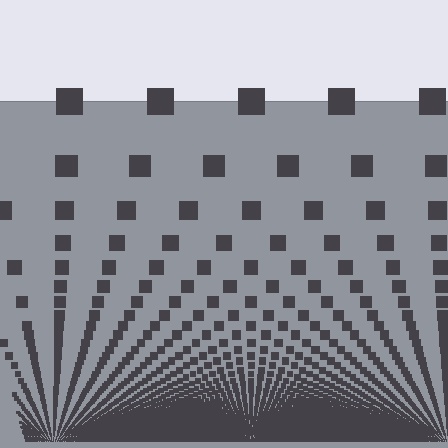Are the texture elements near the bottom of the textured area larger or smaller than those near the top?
Smaller. The gradient is inverted — elements near the bottom are smaller and denser.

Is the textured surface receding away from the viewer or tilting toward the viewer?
The surface appears to tilt toward the viewer. Texture elements get larger and sparser toward the top.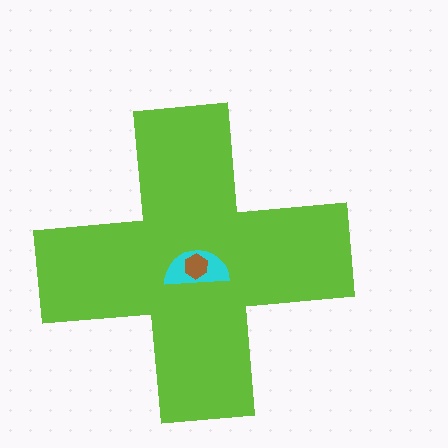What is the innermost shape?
The brown hexagon.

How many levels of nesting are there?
3.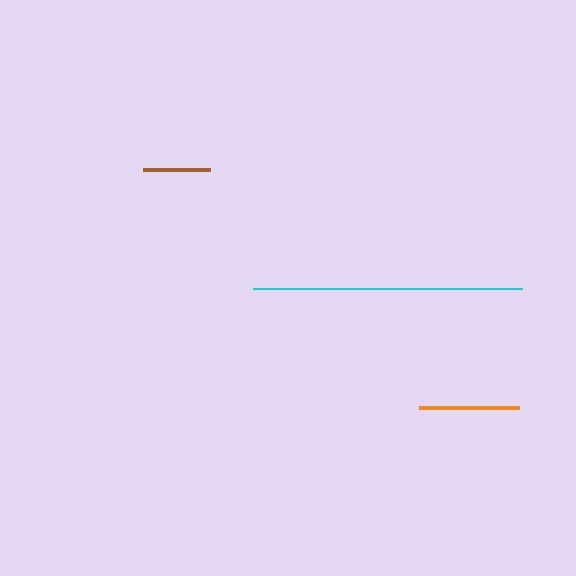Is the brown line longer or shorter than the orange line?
The orange line is longer than the brown line.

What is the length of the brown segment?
The brown segment is approximately 67 pixels long.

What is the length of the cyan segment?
The cyan segment is approximately 269 pixels long.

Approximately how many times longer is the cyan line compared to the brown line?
The cyan line is approximately 4.0 times the length of the brown line.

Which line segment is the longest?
The cyan line is the longest at approximately 269 pixels.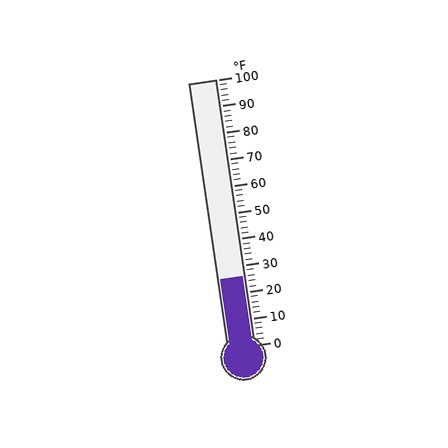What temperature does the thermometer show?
The thermometer shows approximately 26°F.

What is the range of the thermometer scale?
The thermometer scale ranges from 0°F to 100°F.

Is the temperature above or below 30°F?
The temperature is below 30°F.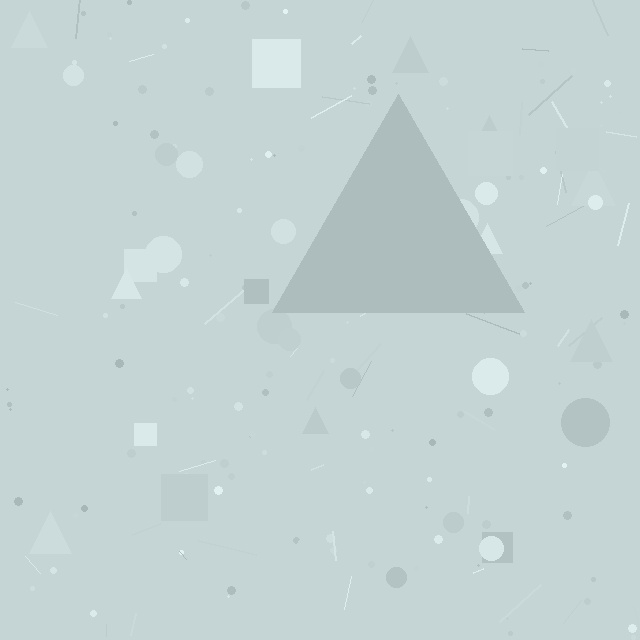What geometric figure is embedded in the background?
A triangle is embedded in the background.